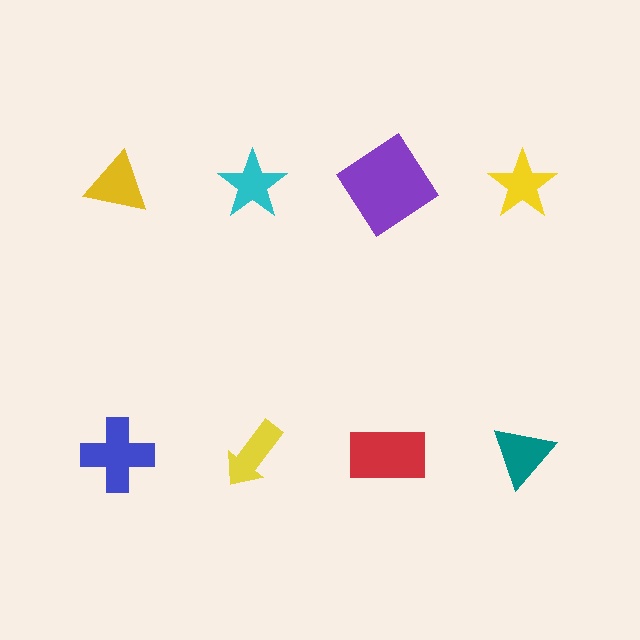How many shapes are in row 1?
4 shapes.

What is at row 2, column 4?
A teal triangle.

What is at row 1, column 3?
A purple diamond.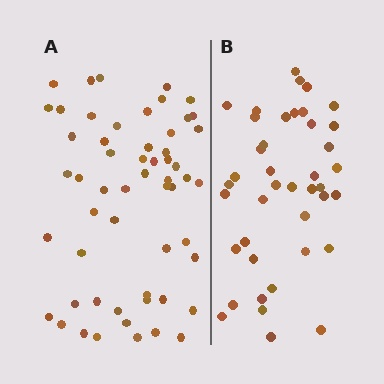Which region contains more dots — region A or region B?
Region A (the left region) has more dots.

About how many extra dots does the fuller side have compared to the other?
Region A has approximately 15 more dots than region B.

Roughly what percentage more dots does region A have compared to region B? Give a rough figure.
About 35% more.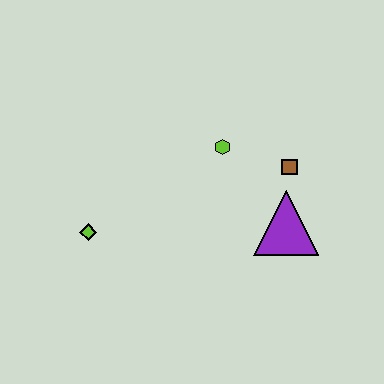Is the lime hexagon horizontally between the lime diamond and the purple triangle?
Yes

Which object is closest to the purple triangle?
The brown square is closest to the purple triangle.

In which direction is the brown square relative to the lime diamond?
The brown square is to the right of the lime diamond.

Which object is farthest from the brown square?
The lime diamond is farthest from the brown square.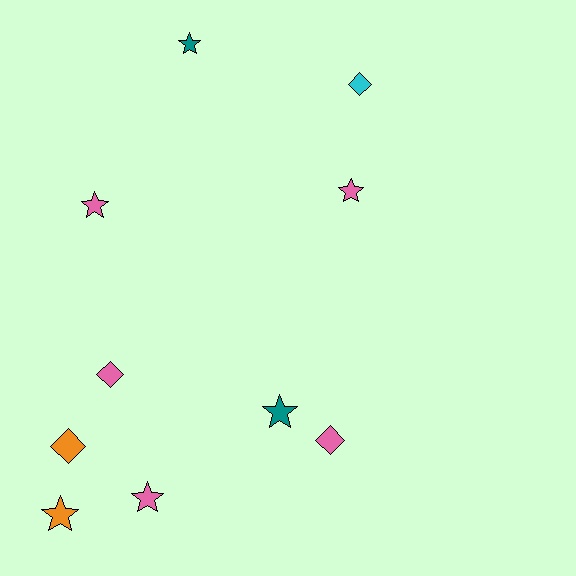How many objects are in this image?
There are 10 objects.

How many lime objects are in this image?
There are no lime objects.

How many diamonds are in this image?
There are 4 diamonds.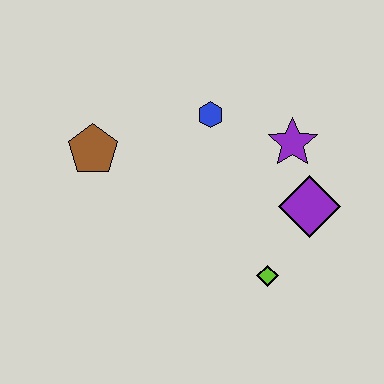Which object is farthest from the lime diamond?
The brown pentagon is farthest from the lime diamond.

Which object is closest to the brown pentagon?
The blue hexagon is closest to the brown pentagon.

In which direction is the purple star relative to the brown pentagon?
The purple star is to the right of the brown pentagon.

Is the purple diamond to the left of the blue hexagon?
No